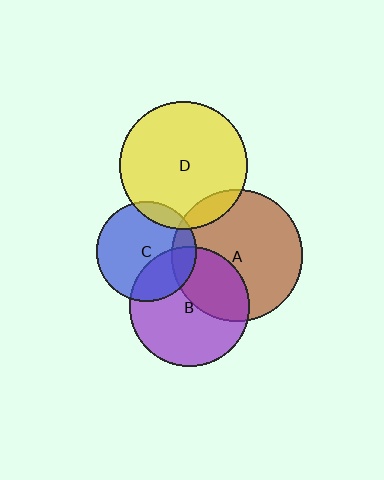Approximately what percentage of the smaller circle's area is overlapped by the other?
Approximately 30%.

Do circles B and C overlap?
Yes.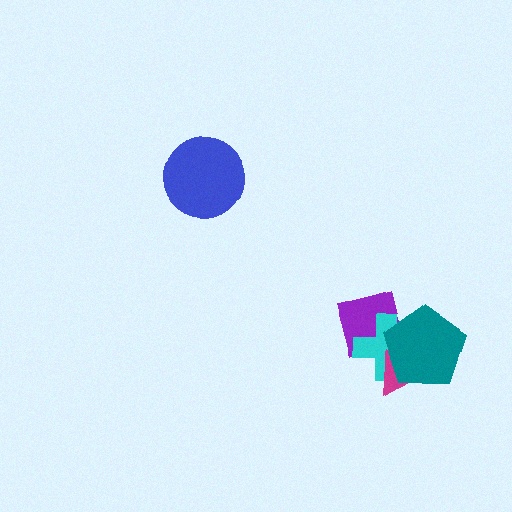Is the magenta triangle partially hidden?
Yes, it is partially covered by another shape.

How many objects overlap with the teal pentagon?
3 objects overlap with the teal pentagon.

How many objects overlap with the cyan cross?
3 objects overlap with the cyan cross.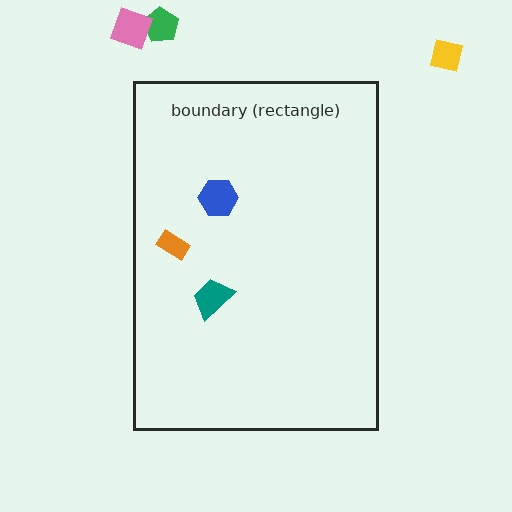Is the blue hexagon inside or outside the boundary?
Inside.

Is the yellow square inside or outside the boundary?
Outside.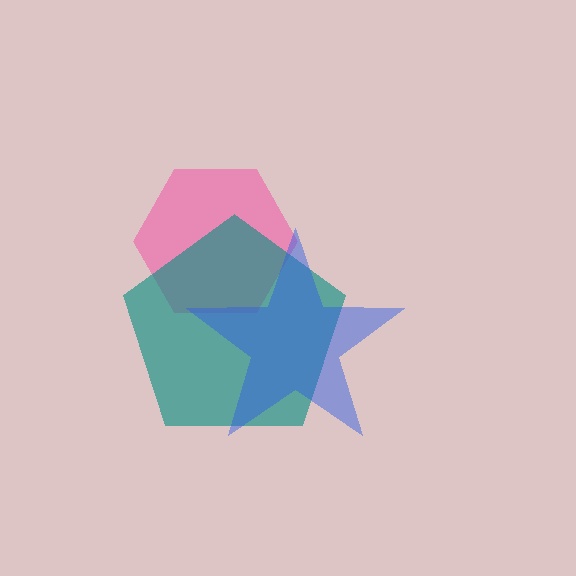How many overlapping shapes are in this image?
There are 3 overlapping shapes in the image.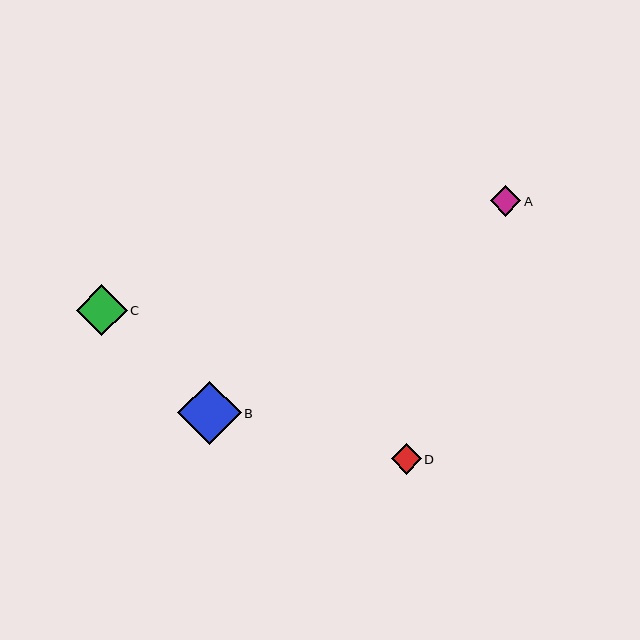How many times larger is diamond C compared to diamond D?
Diamond C is approximately 1.7 times the size of diamond D.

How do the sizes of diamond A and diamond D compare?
Diamond A and diamond D are approximately the same size.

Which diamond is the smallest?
Diamond D is the smallest with a size of approximately 30 pixels.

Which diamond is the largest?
Diamond B is the largest with a size of approximately 63 pixels.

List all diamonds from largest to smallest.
From largest to smallest: B, C, A, D.